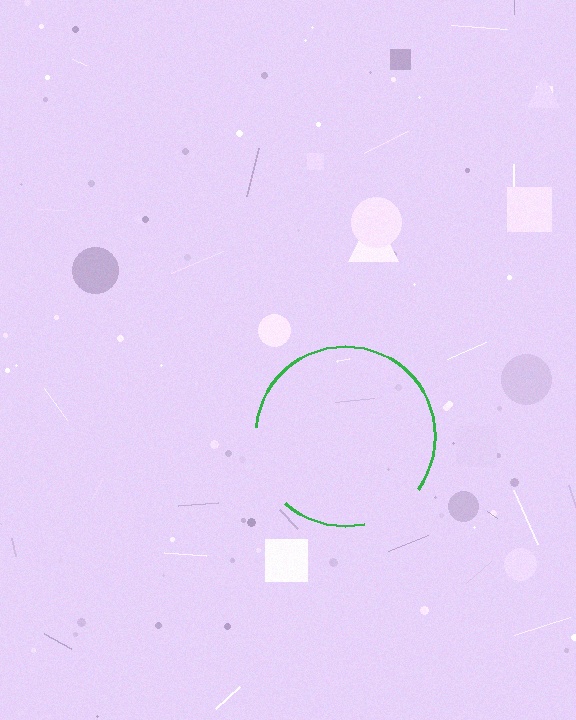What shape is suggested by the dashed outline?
The dashed outline suggests a circle.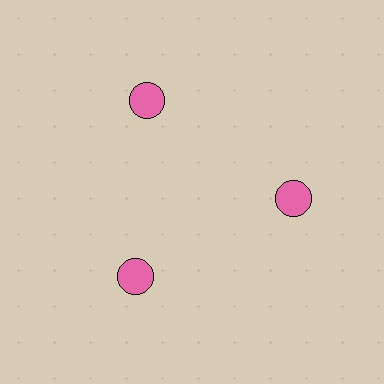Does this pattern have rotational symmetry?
Yes, this pattern has 3-fold rotational symmetry. It looks the same after rotating 120 degrees around the center.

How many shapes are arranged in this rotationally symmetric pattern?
There are 3 shapes, arranged in 3 groups of 1.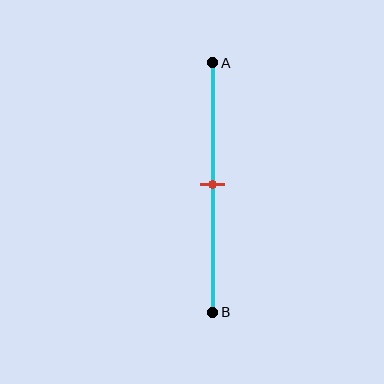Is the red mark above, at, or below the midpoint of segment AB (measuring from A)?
The red mark is approximately at the midpoint of segment AB.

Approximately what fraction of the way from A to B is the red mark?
The red mark is approximately 50% of the way from A to B.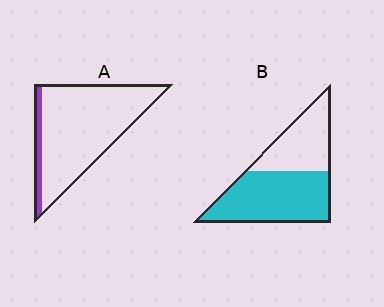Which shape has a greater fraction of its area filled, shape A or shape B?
Shape B.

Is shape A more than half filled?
No.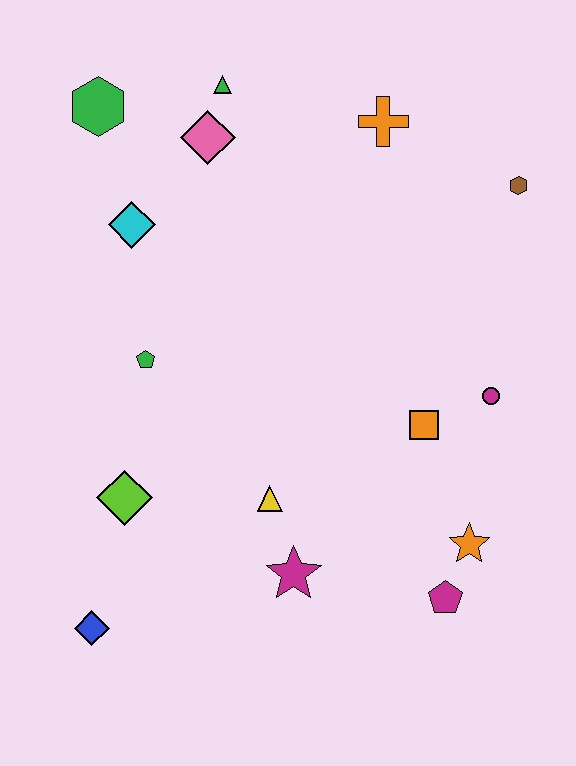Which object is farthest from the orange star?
The green hexagon is farthest from the orange star.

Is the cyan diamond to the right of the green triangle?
No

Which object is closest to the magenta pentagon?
The orange star is closest to the magenta pentagon.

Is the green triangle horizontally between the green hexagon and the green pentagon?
No